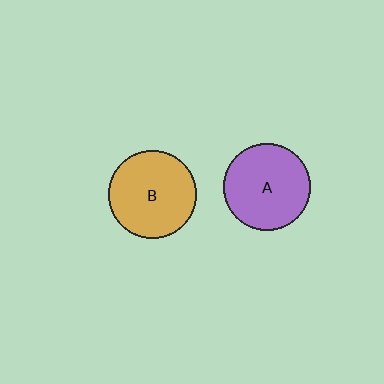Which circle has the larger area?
Circle B (orange).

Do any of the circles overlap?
No, none of the circles overlap.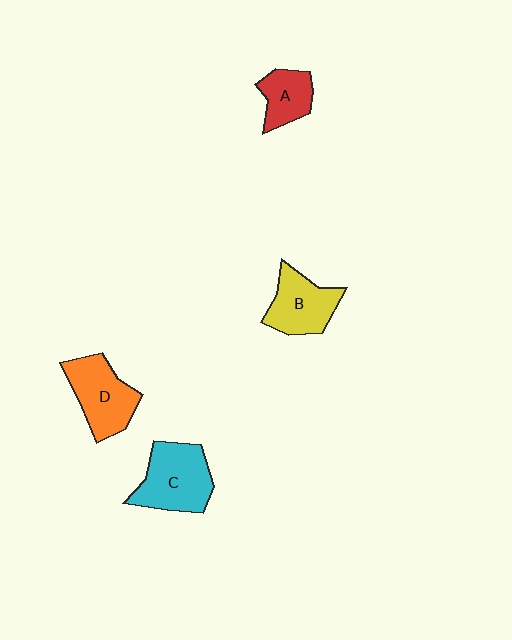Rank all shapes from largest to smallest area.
From largest to smallest: C (cyan), D (orange), B (yellow), A (red).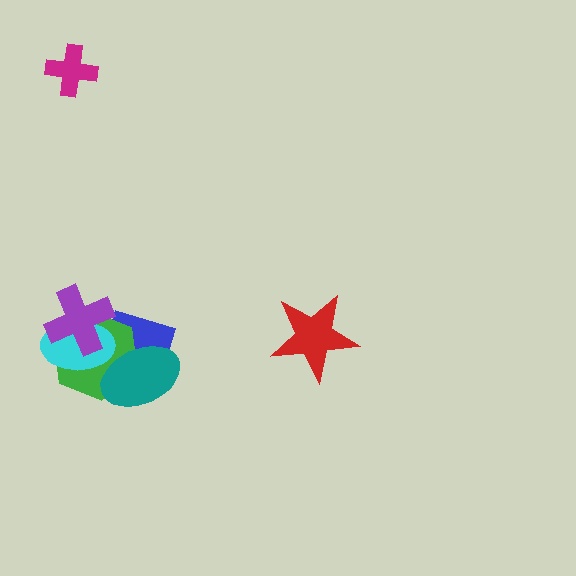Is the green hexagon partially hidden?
Yes, it is partially covered by another shape.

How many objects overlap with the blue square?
3 objects overlap with the blue square.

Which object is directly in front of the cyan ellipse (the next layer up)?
The purple cross is directly in front of the cyan ellipse.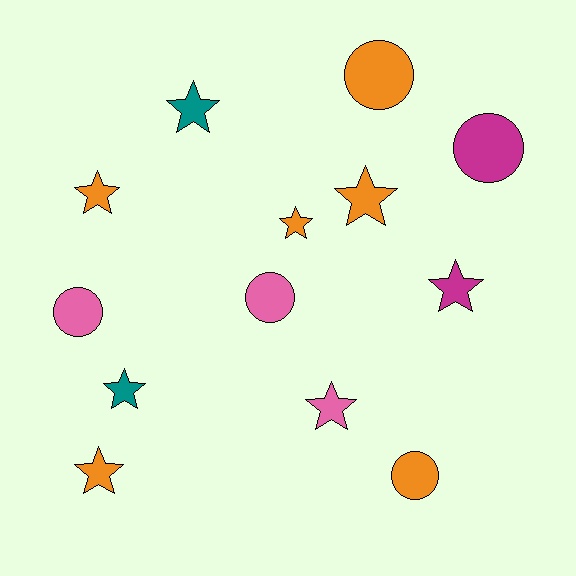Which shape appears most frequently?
Star, with 8 objects.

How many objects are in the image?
There are 13 objects.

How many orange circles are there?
There are 2 orange circles.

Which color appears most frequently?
Orange, with 6 objects.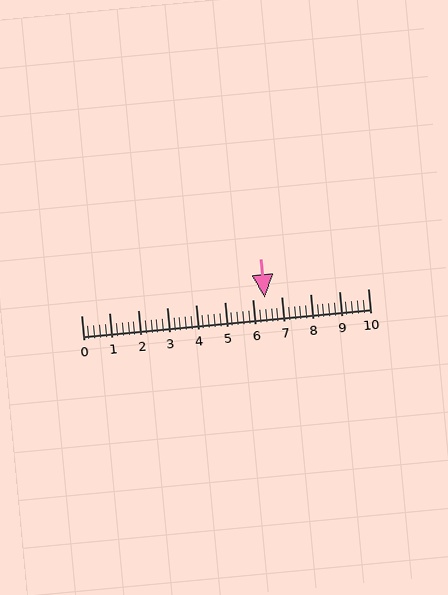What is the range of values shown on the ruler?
The ruler shows values from 0 to 10.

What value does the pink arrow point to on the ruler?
The pink arrow points to approximately 6.4.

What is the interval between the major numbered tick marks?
The major tick marks are spaced 1 units apart.